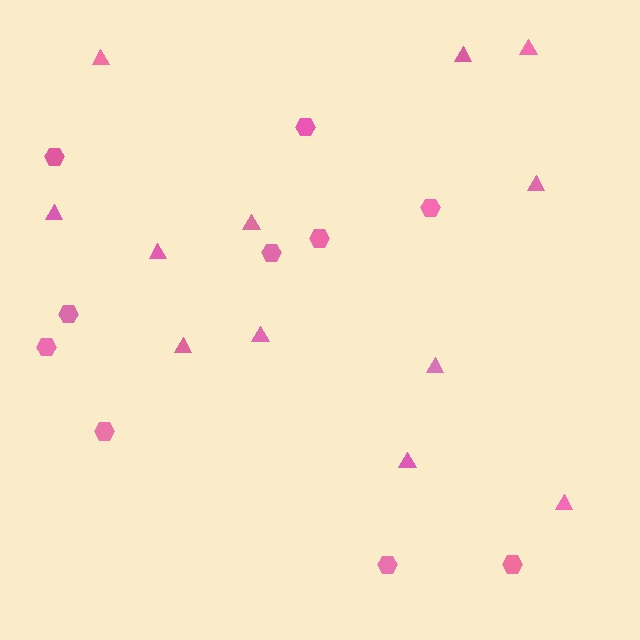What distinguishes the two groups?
There are 2 groups: one group of triangles (12) and one group of hexagons (10).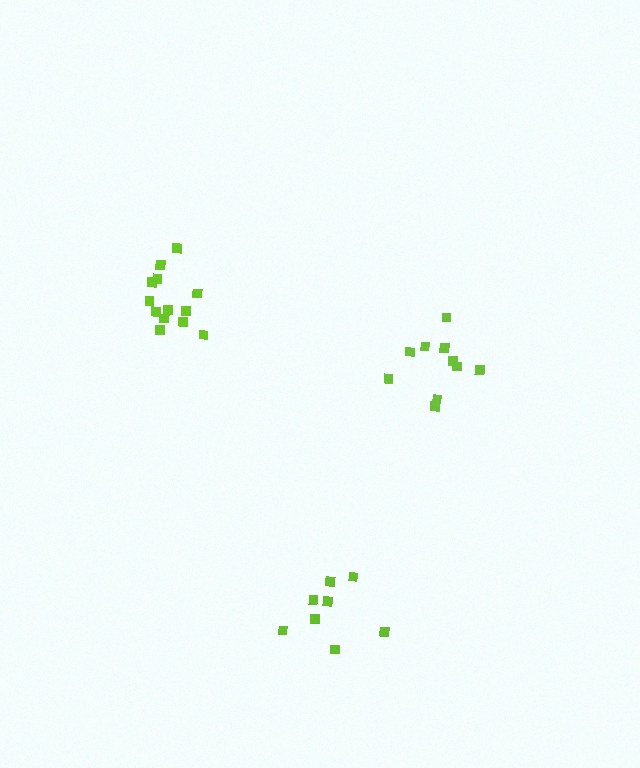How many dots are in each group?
Group 1: 10 dots, Group 2: 8 dots, Group 3: 13 dots (31 total).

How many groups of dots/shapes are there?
There are 3 groups.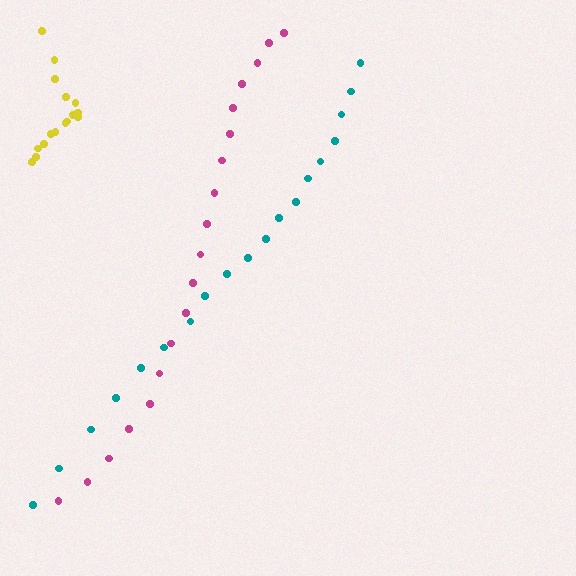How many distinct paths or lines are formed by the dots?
There are 3 distinct paths.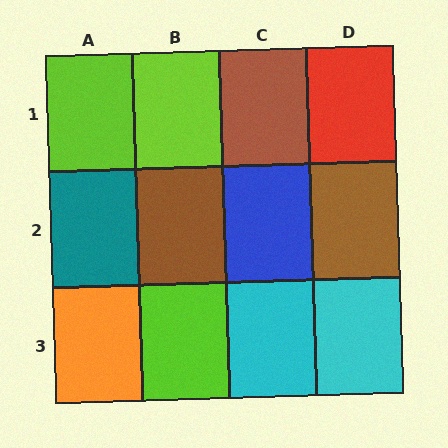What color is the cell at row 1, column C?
Brown.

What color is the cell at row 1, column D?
Red.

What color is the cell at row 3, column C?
Cyan.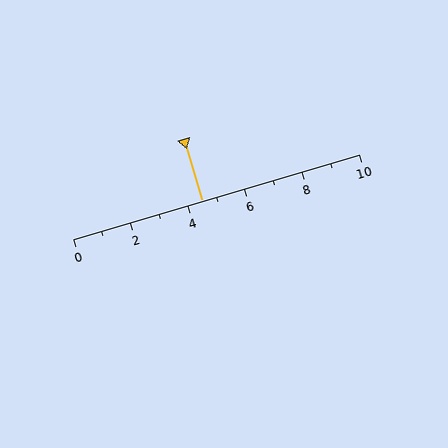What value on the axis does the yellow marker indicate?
The marker indicates approximately 4.5.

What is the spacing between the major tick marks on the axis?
The major ticks are spaced 2 apart.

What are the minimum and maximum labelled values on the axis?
The axis runs from 0 to 10.